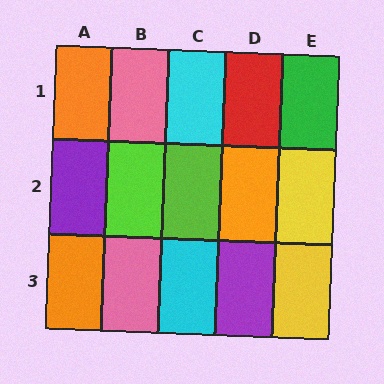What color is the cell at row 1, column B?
Pink.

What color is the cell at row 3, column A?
Orange.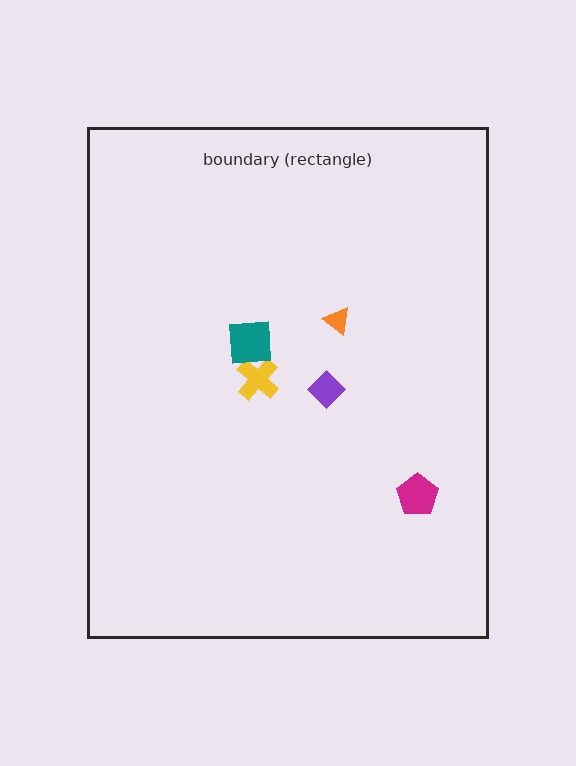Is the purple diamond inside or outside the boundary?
Inside.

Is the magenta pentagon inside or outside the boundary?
Inside.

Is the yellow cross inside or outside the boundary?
Inside.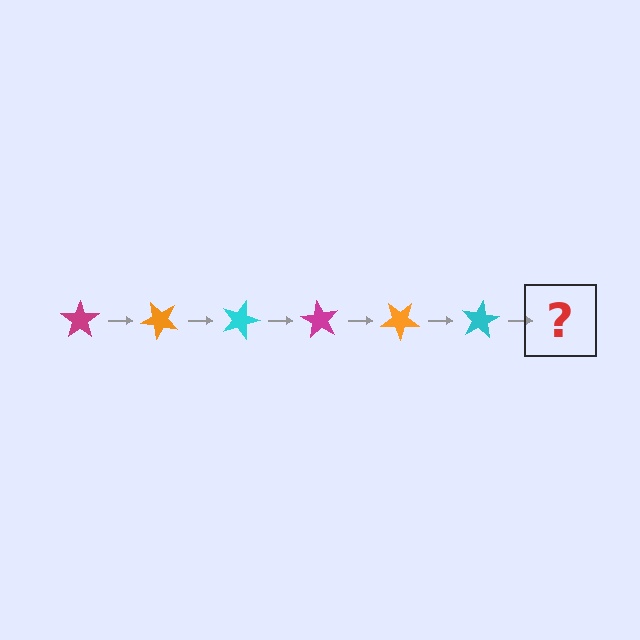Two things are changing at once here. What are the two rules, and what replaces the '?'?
The two rules are that it rotates 45 degrees each step and the color cycles through magenta, orange, and cyan. The '?' should be a magenta star, rotated 270 degrees from the start.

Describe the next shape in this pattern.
It should be a magenta star, rotated 270 degrees from the start.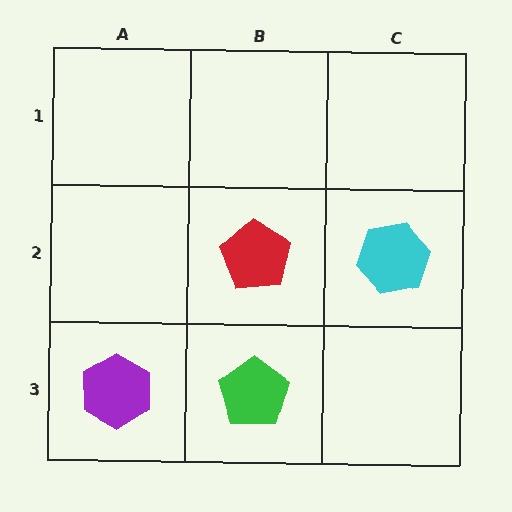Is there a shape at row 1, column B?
No, that cell is empty.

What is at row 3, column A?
A purple hexagon.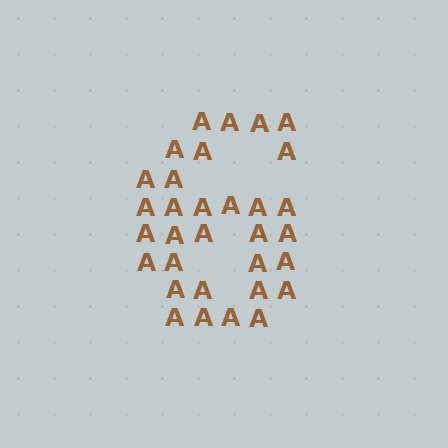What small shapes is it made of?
It is made of small letter A's.